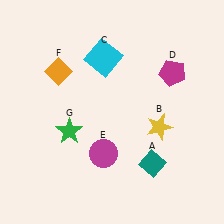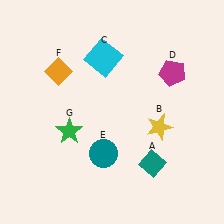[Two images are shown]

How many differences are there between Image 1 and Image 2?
There is 1 difference between the two images.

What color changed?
The circle (E) changed from magenta in Image 1 to teal in Image 2.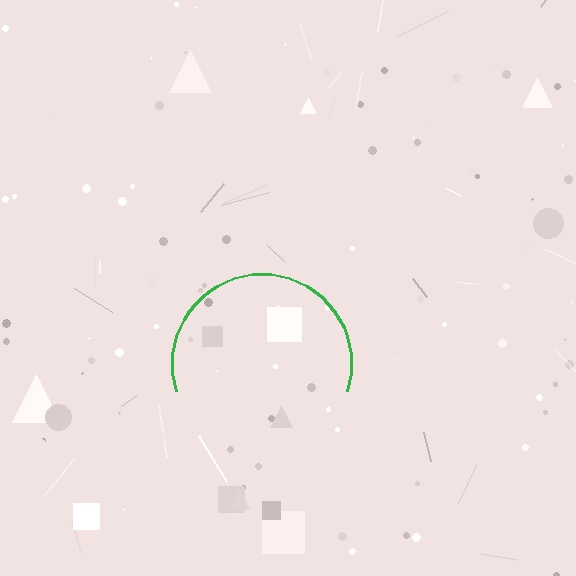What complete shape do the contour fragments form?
The contour fragments form a circle.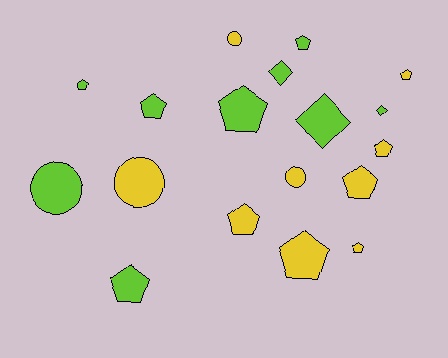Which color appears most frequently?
Yellow, with 9 objects.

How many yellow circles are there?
There are 3 yellow circles.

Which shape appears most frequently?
Pentagon, with 11 objects.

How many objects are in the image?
There are 18 objects.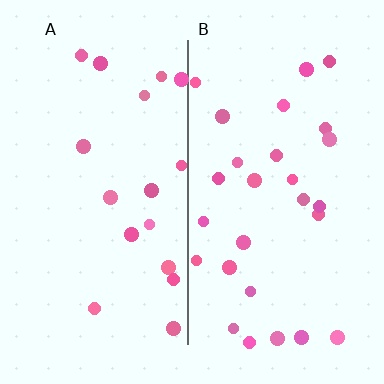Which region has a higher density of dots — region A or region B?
B (the right).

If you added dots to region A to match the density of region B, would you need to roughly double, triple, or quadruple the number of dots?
Approximately double.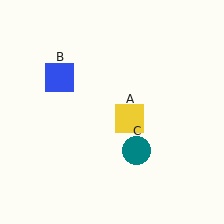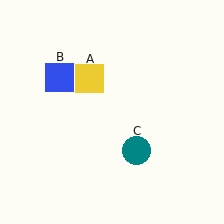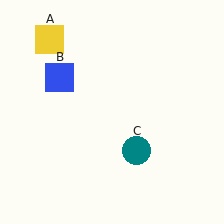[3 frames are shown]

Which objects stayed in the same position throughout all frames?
Blue square (object B) and teal circle (object C) remained stationary.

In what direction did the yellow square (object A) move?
The yellow square (object A) moved up and to the left.